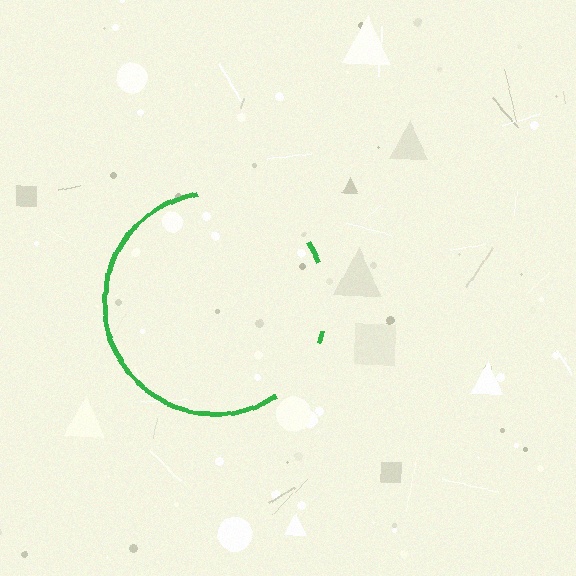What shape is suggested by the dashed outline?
The dashed outline suggests a circle.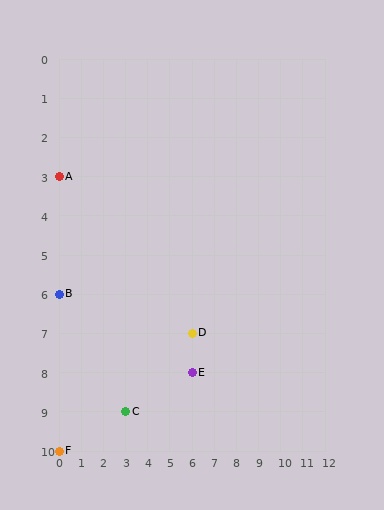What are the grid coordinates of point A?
Point A is at grid coordinates (0, 3).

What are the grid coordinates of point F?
Point F is at grid coordinates (0, 10).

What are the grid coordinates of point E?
Point E is at grid coordinates (6, 8).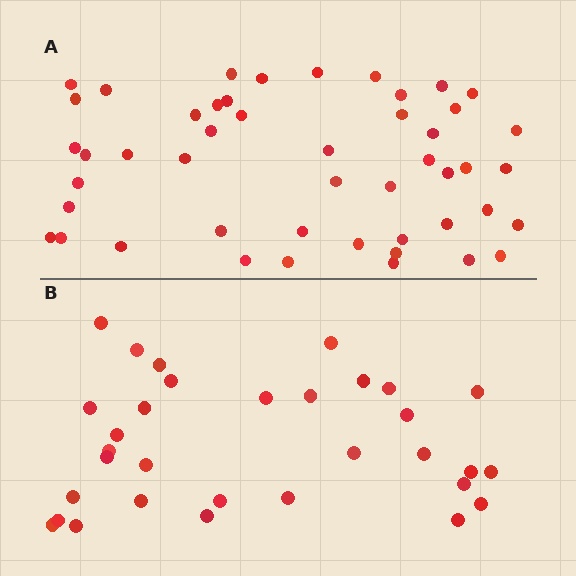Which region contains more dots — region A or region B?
Region A (the top region) has more dots.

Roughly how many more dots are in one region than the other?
Region A has approximately 15 more dots than region B.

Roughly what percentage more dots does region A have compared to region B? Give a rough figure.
About 50% more.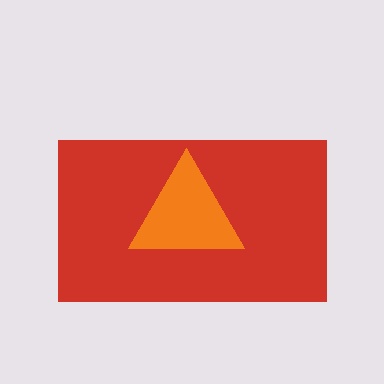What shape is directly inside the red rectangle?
The orange triangle.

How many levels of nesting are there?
2.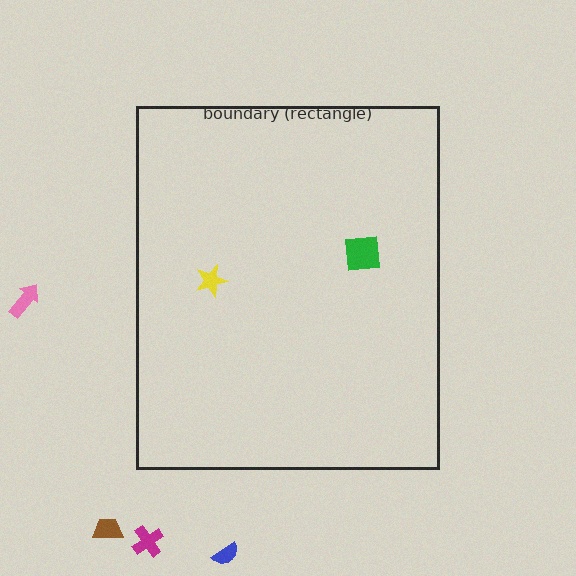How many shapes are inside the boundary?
2 inside, 4 outside.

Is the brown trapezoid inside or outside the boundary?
Outside.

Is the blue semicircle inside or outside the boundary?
Outside.